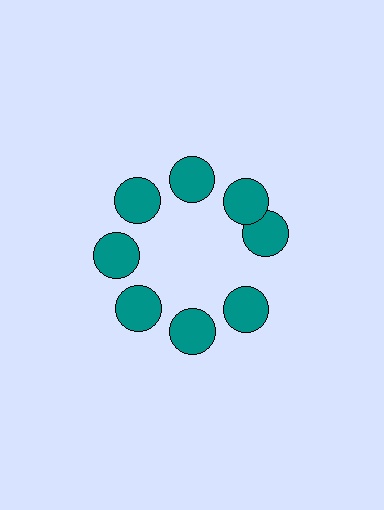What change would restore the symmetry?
The symmetry would be restored by rotating it back into even spacing with its neighbors so that all 8 circles sit at equal angles and equal distance from the center.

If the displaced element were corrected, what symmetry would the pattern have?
It would have 8-fold rotational symmetry — the pattern would map onto itself every 45 degrees.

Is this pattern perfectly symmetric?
No. The 8 teal circles are arranged in a ring, but one element near the 3 o'clock position is rotated out of alignment along the ring, breaking the 8-fold rotational symmetry.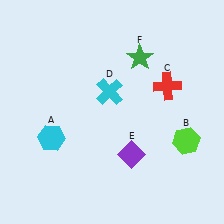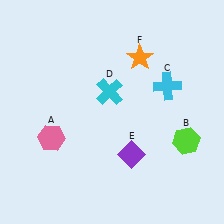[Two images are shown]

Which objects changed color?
A changed from cyan to pink. C changed from red to cyan. F changed from green to orange.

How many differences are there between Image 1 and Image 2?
There are 3 differences between the two images.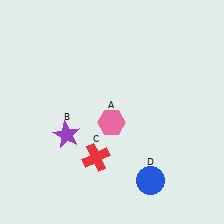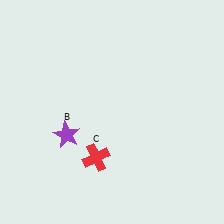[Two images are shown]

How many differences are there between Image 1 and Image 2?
There are 2 differences between the two images.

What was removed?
The blue circle (D), the pink hexagon (A) were removed in Image 2.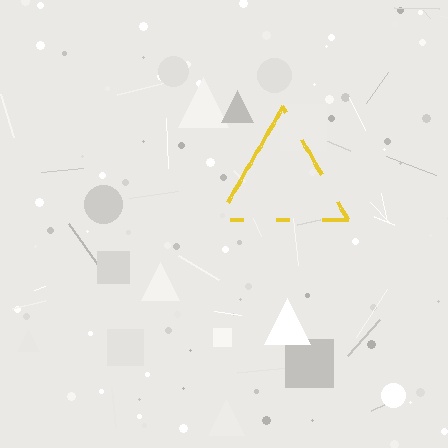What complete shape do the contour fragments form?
The contour fragments form a triangle.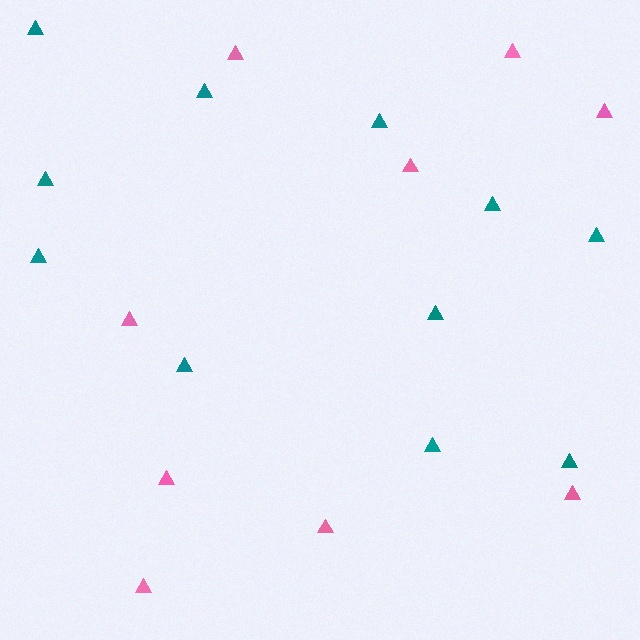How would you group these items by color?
There are 2 groups: one group of pink triangles (9) and one group of teal triangles (11).